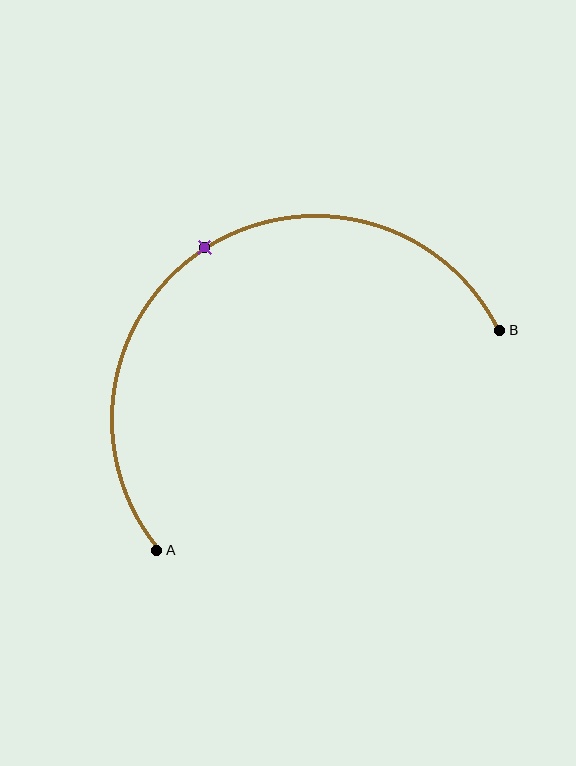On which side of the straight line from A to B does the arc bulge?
The arc bulges above the straight line connecting A and B.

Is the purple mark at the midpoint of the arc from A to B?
Yes. The purple mark lies on the arc at equal arc-length from both A and B — it is the arc midpoint.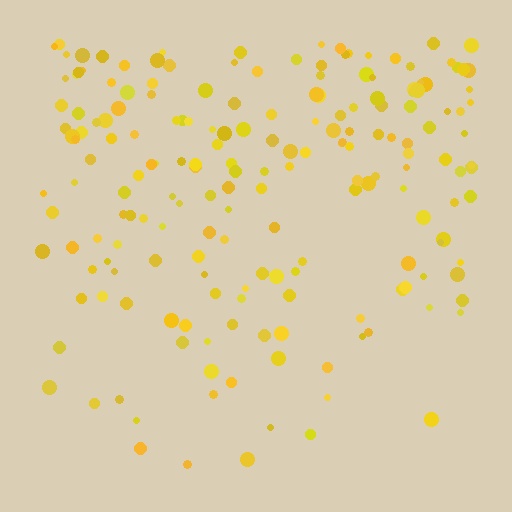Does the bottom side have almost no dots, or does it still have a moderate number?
Still a moderate number, just noticeably fewer than the top.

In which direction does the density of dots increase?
From bottom to top, with the top side densest.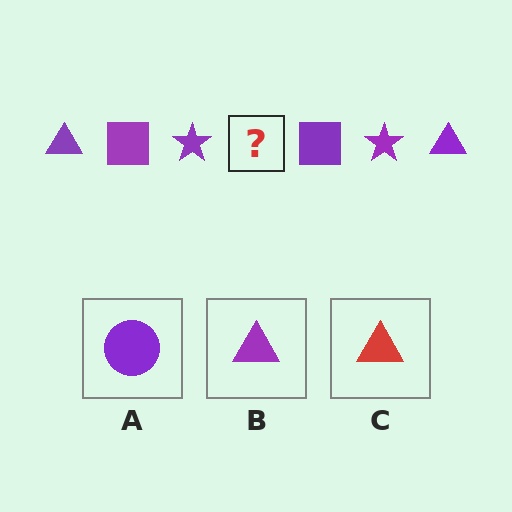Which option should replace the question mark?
Option B.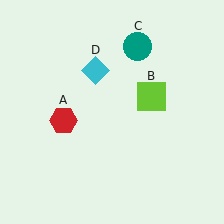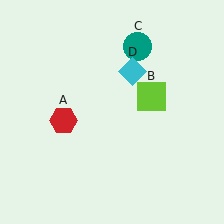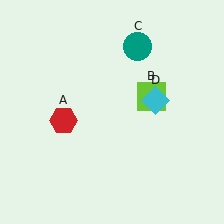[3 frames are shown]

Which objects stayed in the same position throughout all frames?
Red hexagon (object A) and lime square (object B) and teal circle (object C) remained stationary.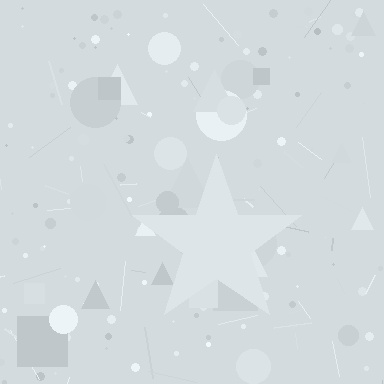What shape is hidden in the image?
A star is hidden in the image.